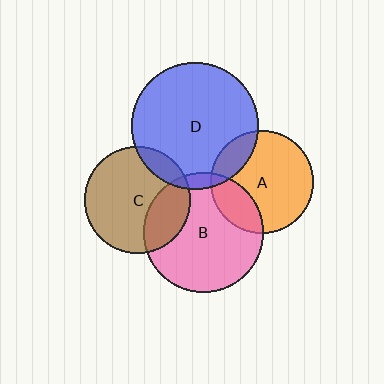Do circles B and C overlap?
Yes.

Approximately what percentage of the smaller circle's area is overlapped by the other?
Approximately 25%.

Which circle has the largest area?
Circle D (blue).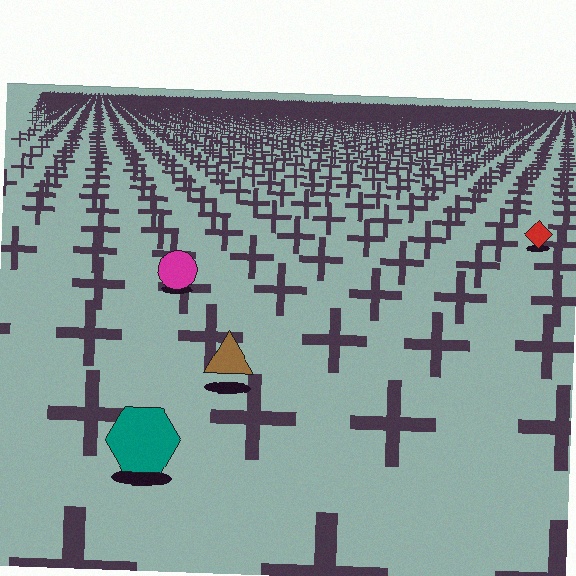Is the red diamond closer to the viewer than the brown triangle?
No. The brown triangle is closer — you can tell from the texture gradient: the ground texture is coarser near it.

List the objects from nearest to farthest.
From nearest to farthest: the teal hexagon, the brown triangle, the magenta circle, the red diamond.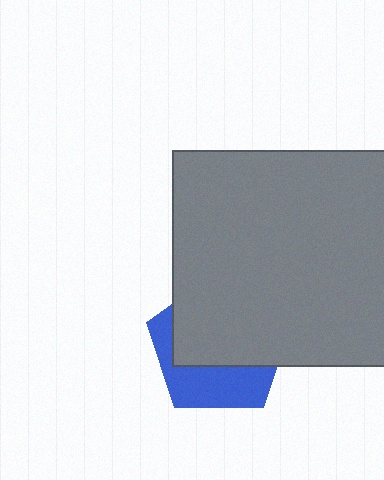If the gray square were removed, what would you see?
You would see the complete blue pentagon.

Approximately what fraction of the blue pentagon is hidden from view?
Roughly 63% of the blue pentagon is hidden behind the gray square.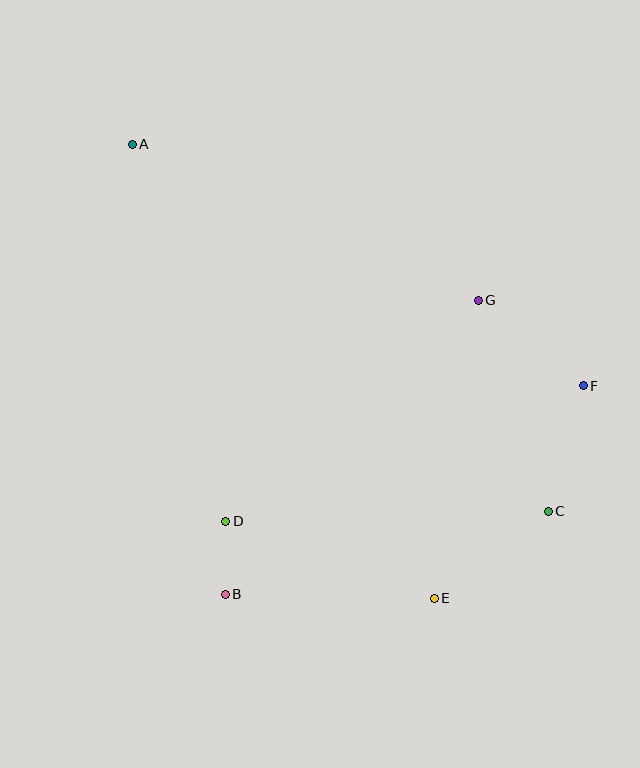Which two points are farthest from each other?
Points A and C are farthest from each other.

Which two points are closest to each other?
Points B and D are closest to each other.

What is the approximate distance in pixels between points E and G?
The distance between E and G is approximately 301 pixels.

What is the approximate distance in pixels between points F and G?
The distance between F and G is approximately 135 pixels.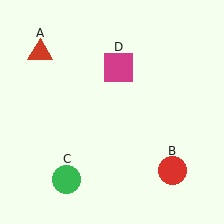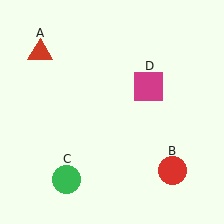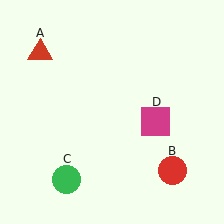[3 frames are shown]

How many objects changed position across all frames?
1 object changed position: magenta square (object D).